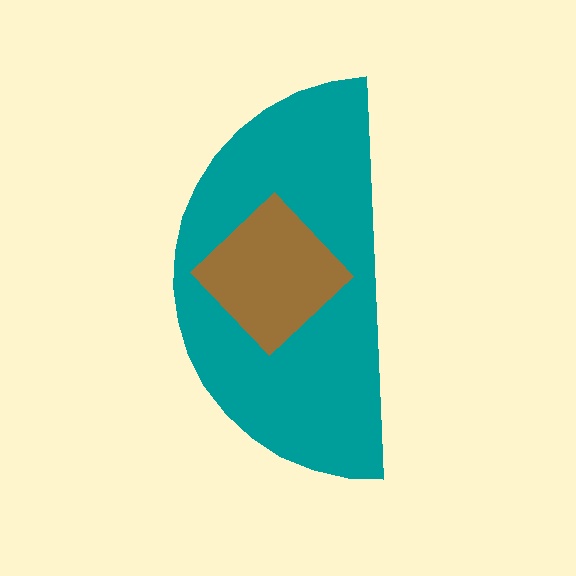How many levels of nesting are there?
2.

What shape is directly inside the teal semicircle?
The brown diamond.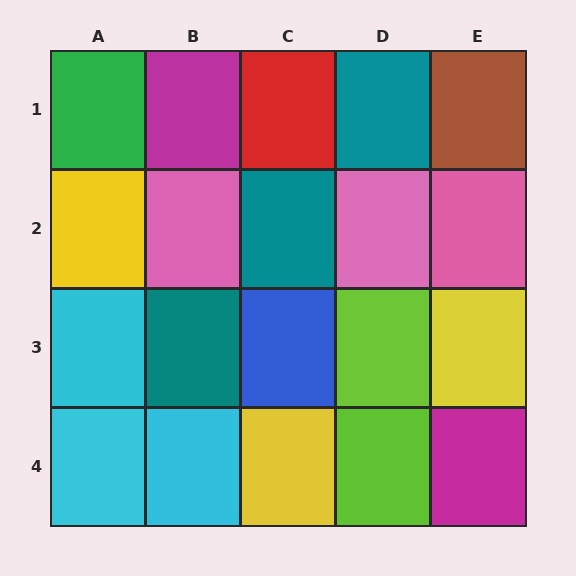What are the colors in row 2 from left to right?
Yellow, pink, teal, pink, pink.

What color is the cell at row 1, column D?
Teal.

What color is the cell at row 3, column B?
Teal.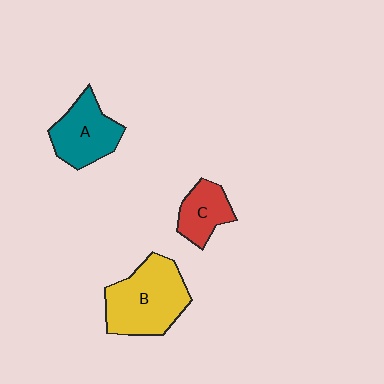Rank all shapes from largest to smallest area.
From largest to smallest: B (yellow), A (teal), C (red).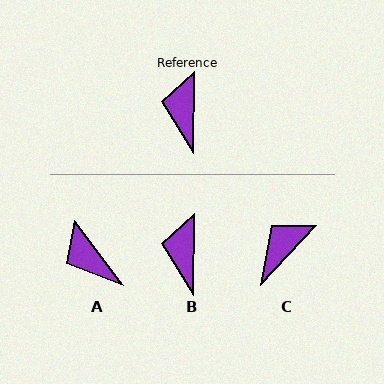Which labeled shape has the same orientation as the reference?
B.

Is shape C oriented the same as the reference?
No, it is off by about 42 degrees.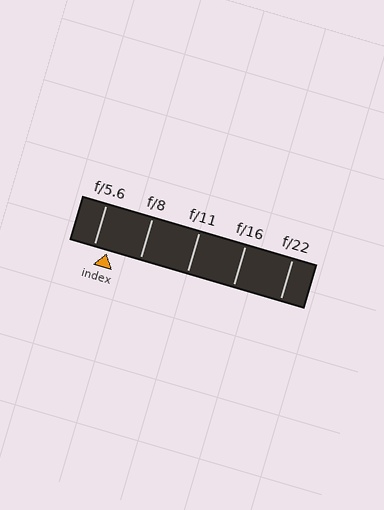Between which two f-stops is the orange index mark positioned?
The index mark is between f/5.6 and f/8.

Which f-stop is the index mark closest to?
The index mark is closest to f/5.6.